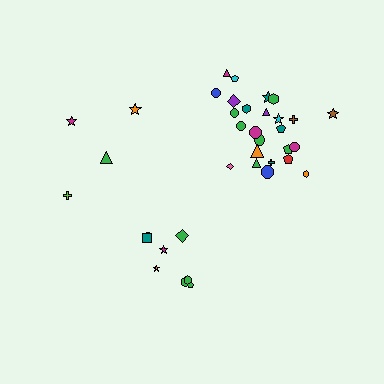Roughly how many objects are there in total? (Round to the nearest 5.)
Roughly 35 objects in total.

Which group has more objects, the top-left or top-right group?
The top-right group.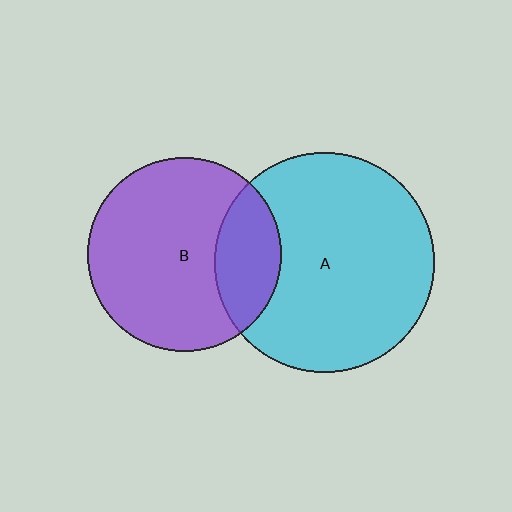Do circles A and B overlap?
Yes.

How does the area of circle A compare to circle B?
Approximately 1.3 times.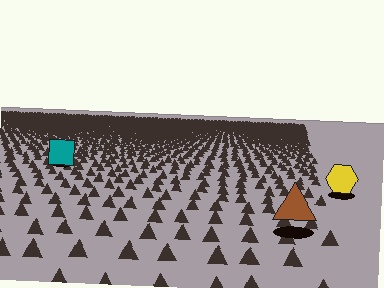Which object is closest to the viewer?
The brown triangle is closest. The texture marks near it are larger and more spread out.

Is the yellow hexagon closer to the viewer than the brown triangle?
No. The brown triangle is closer — you can tell from the texture gradient: the ground texture is coarser near it.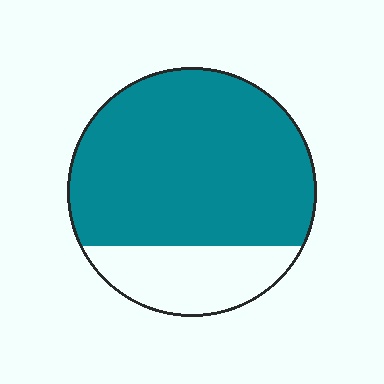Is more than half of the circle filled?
Yes.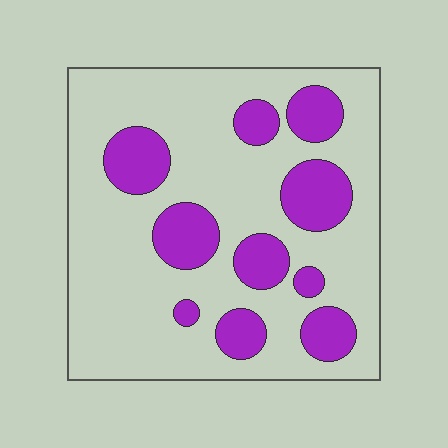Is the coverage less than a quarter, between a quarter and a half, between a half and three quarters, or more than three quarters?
Less than a quarter.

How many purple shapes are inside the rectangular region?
10.